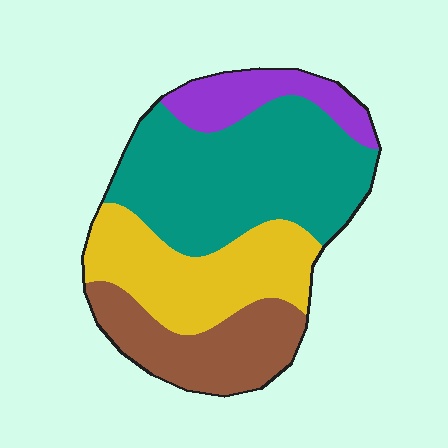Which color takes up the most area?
Teal, at roughly 40%.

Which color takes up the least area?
Purple, at roughly 10%.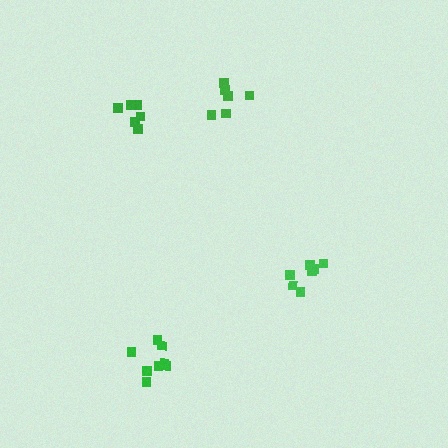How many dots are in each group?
Group 1: 8 dots, Group 2: 7 dots, Group 3: 7 dots, Group 4: 6 dots (28 total).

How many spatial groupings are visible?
There are 4 spatial groupings.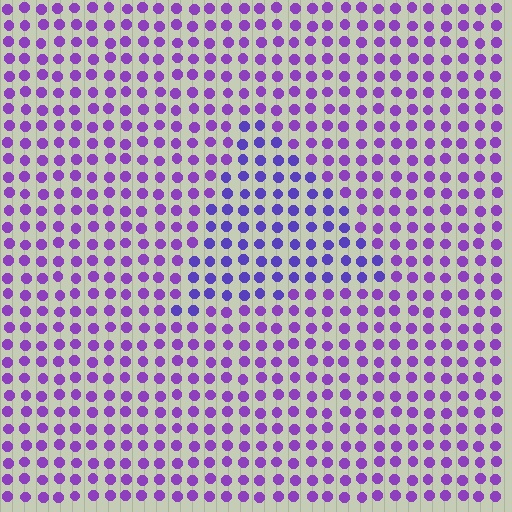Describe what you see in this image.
The image is filled with small purple elements in a uniform arrangement. A triangle-shaped region is visible where the elements are tinted to a slightly different hue, forming a subtle color boundary.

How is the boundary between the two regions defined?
The boundary is defined purely by a slight shift in hue (about 26 degrees). Spacing, size, and orientation are identical on both sides.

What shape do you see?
I see a triangle.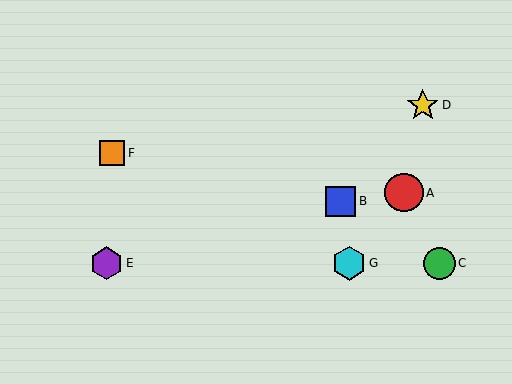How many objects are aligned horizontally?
3 objects (C, E, G) are aligned horizontally.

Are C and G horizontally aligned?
Yes, both are at y≈263.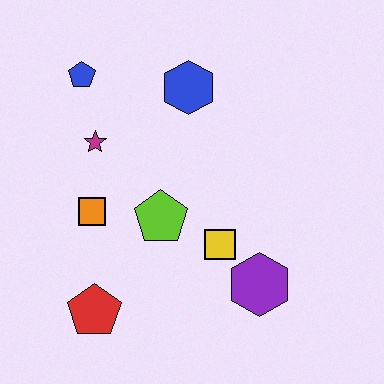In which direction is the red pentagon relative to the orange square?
The red pentagon is below the orange square.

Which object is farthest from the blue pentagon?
The purple hexagon is farthest from the blue pentagon.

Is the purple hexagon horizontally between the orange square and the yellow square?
No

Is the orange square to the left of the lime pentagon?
Yes